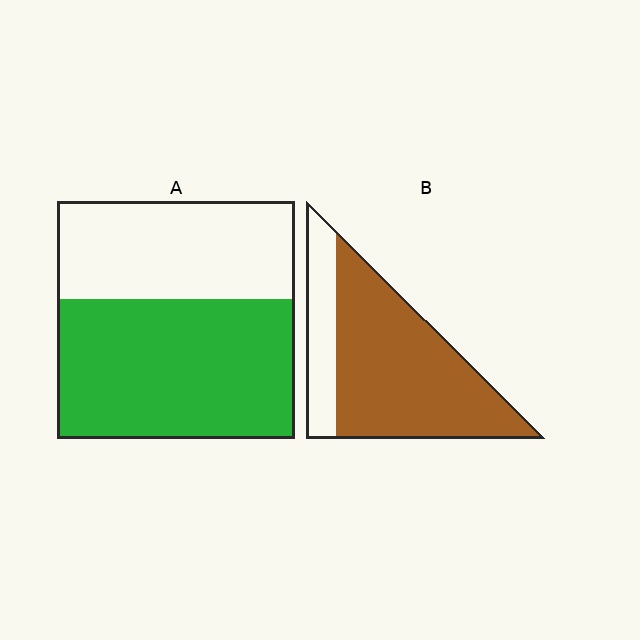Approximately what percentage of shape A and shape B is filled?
A is approximately 60% and B is approximately 75%.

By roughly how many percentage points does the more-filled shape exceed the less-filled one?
By roughly 20 percentage points (B over A).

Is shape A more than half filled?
Yes.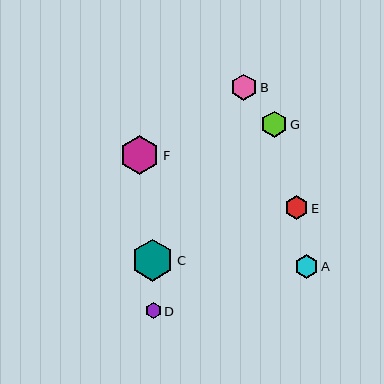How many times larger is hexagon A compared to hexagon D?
Hexagon A is approximately 1.5 times the size of hexagon D.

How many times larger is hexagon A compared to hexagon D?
Hexagon A is approximately 1.5 times the size of hexagon D.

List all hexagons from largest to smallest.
From largest to smallest: C, F, B, G, E, A, D.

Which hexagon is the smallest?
Hexagon D is the smallest with a size of approximately 16 pixels.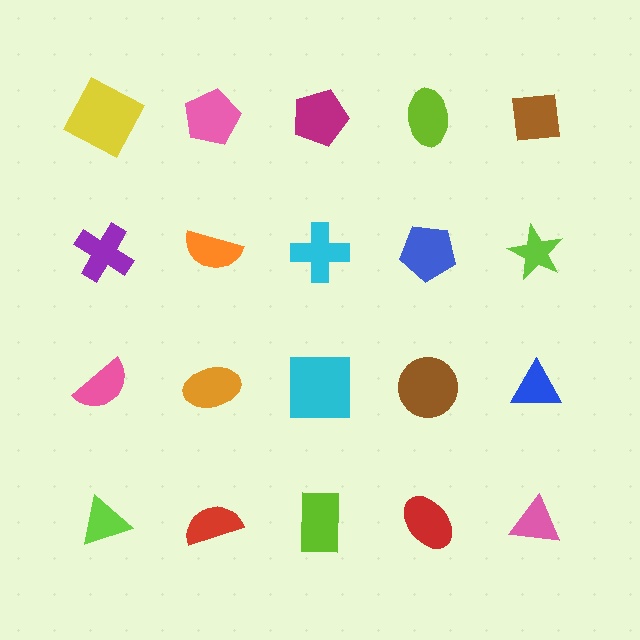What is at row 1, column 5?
A brown square.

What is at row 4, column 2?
A red semicircle.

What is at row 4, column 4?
A red ellipse.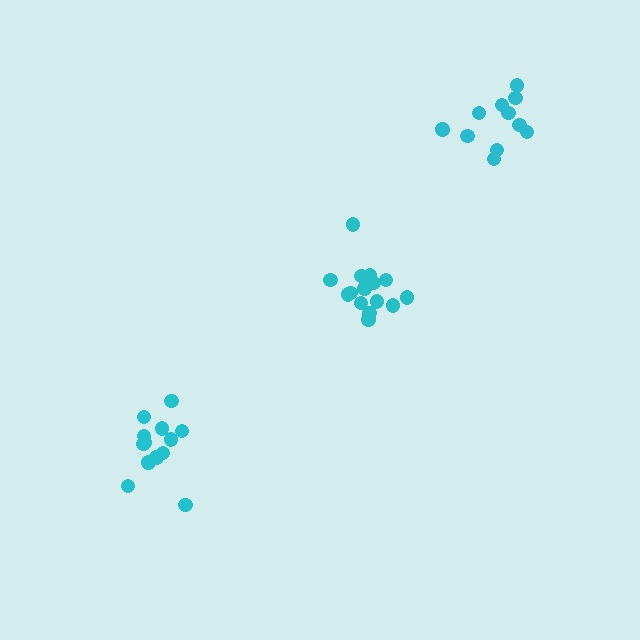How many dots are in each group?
Group 1: 15 dots, Group 2: 11 dots, Group 3: 13 dots (39 total).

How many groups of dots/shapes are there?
There are 3 groups.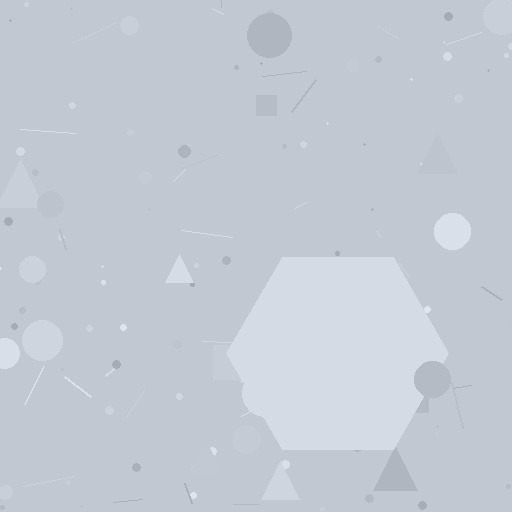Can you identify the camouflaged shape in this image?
The camouflaged shape is a hexagon.